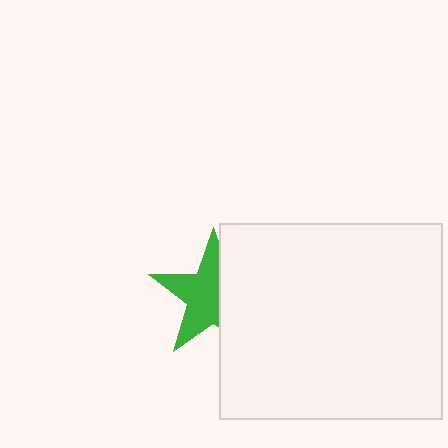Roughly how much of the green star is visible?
About half of it is visible (roughly 60%).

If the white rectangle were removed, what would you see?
You would see the complete green star.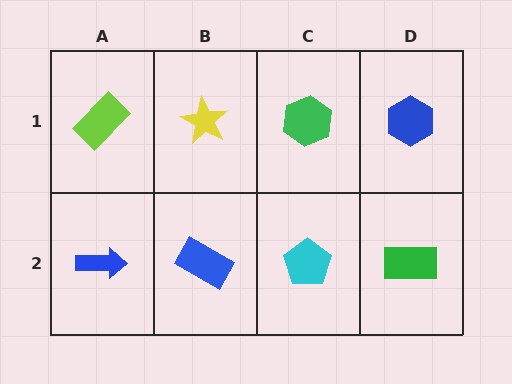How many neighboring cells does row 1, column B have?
3.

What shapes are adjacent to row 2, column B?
A yellow star (row 1, column B), a blue arrow (row 2, column A), a cyan pentagon (row 2, column C).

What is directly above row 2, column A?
A lime rectangle.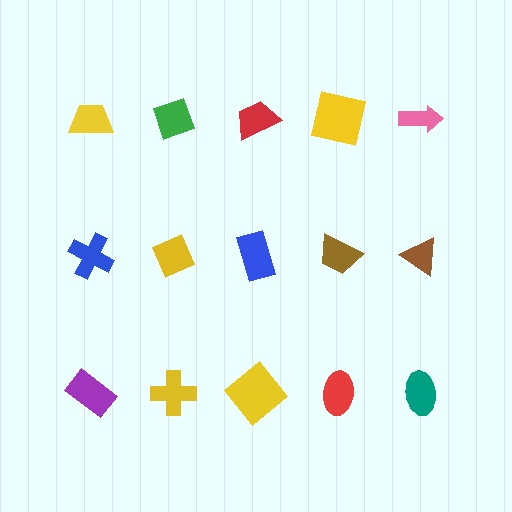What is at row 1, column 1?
A yellow trapezoid.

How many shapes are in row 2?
5 shapes.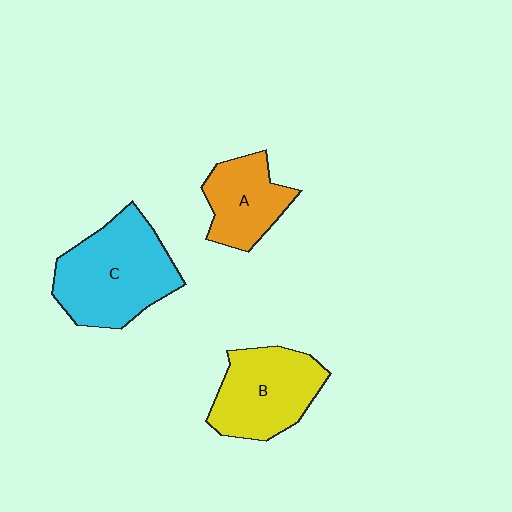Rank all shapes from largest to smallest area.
From largest to smallest: C (cyan), B (yellow), A (orange).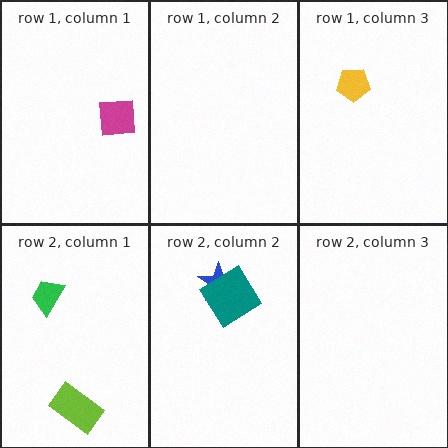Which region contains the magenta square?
The row 1, column 1 region.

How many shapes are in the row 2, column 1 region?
2.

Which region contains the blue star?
The row 2, column 2 region.